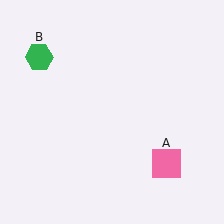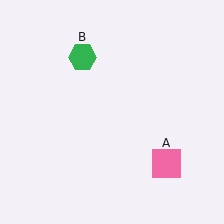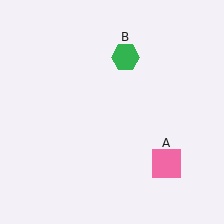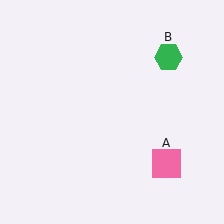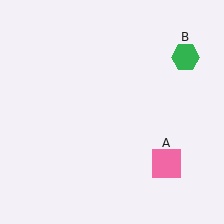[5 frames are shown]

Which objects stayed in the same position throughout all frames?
Pink square (object A) remained stationary.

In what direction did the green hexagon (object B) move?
The green hexagon (object B) moved right.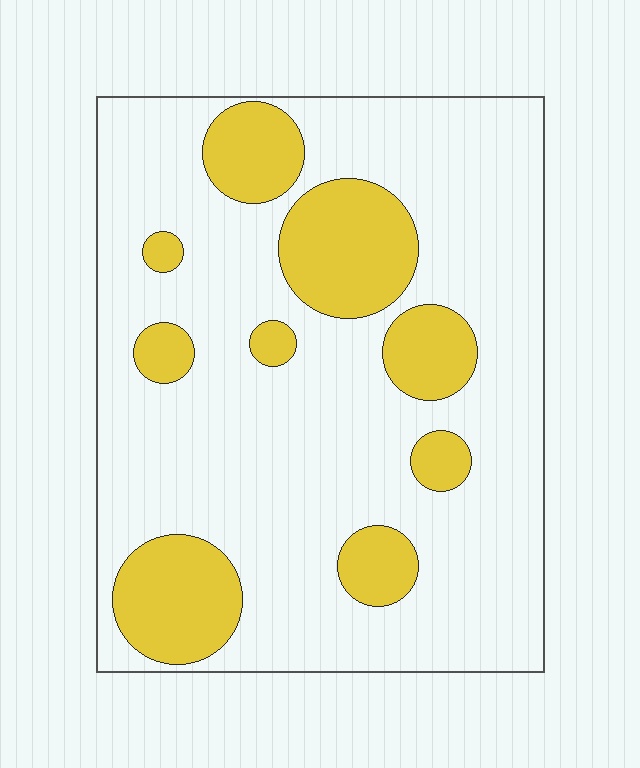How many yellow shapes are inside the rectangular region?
9.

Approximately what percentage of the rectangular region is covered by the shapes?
Approximately 25%.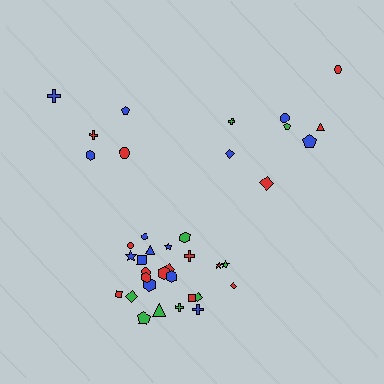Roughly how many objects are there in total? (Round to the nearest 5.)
Roughly 40 objects in total.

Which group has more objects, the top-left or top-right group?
The top-right group.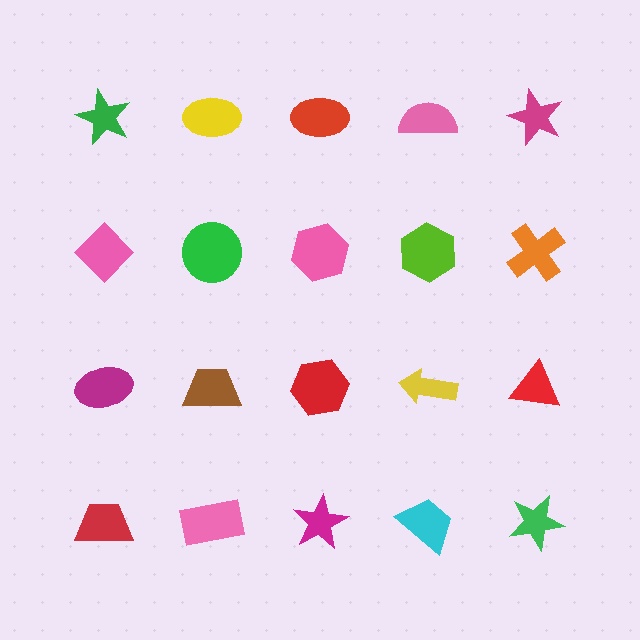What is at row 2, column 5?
An orange cross.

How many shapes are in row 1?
5 shapes.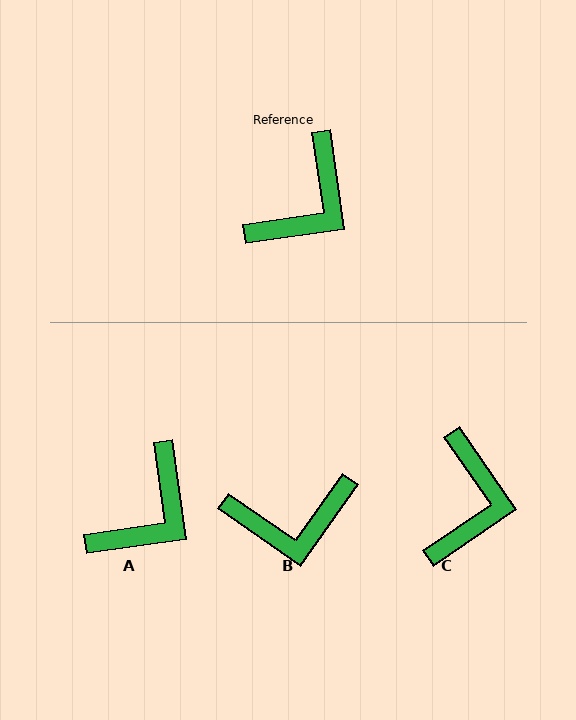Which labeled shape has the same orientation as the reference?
A.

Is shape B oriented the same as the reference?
No, it is off by about 43 degrees.